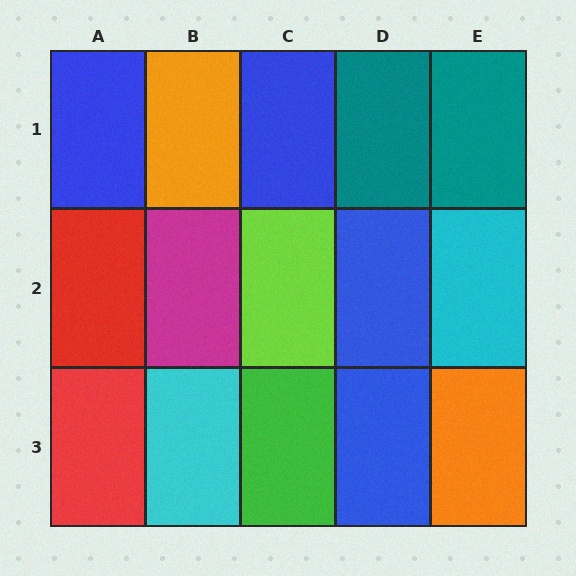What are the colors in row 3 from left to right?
Red, cyan, green, blue, orange.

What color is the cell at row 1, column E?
Teal.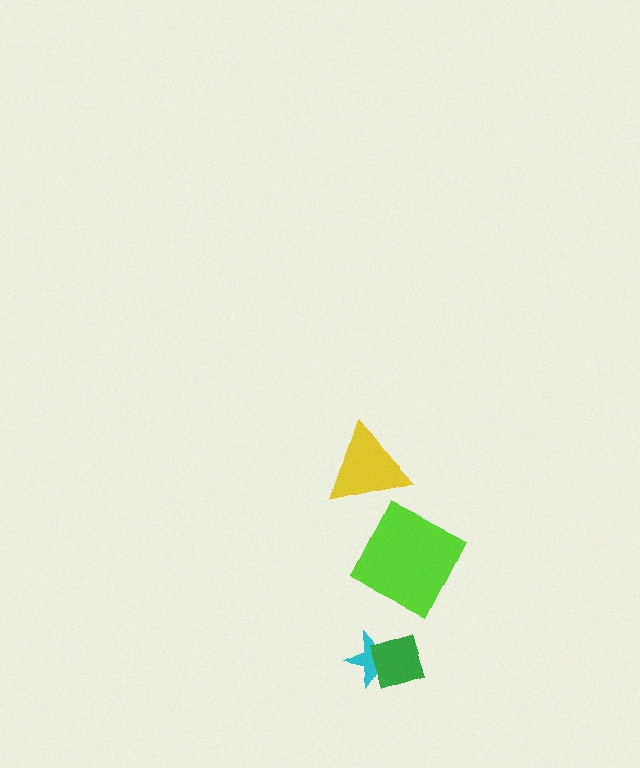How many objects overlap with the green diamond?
1 object overlaps with the green diamond.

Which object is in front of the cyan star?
The green diamond is in front of the cyan star.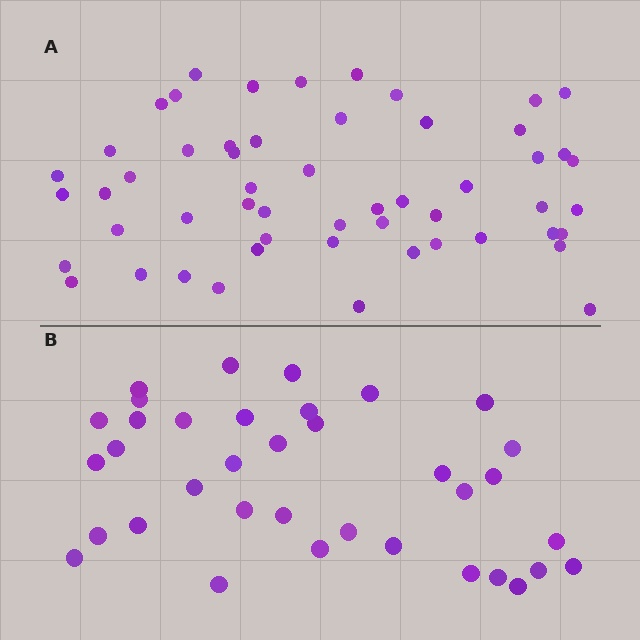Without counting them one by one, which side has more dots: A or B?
Region A (the top region) has more dots.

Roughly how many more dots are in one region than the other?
Region A has approximately 20 more dots than region B.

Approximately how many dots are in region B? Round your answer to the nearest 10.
About 40 dots. (The exact count is 36, which rounds to 40.)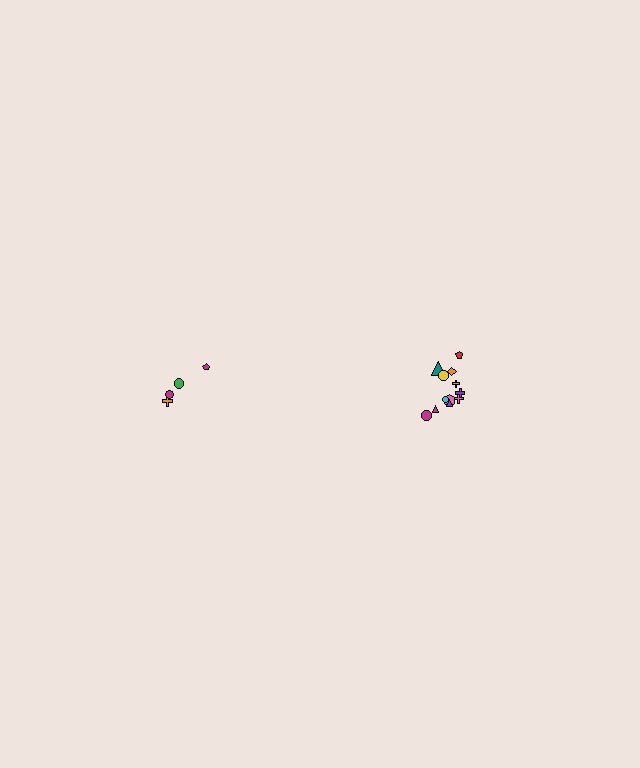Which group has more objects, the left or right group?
The right group.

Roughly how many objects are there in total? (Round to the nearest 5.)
Roughly 15 objects in total.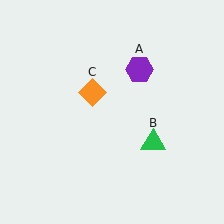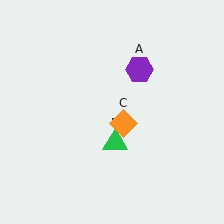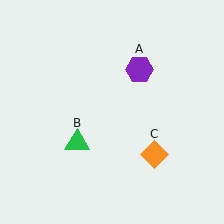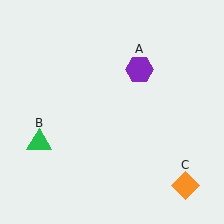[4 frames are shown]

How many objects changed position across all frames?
2 objects changed position: green triangle (object B), orange diamond (object C).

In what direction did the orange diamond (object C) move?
The orange diamond (object C) moved down and to the right.